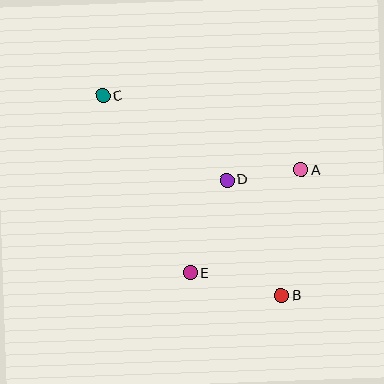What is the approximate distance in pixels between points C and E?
The distance between C and E is approximately 197 pixels.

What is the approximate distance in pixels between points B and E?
The distance between B and E is approximately 94 pixels.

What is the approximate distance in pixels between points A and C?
The distance between A and C is approximately 212 pixels.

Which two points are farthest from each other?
Points B and C are farthest from each other.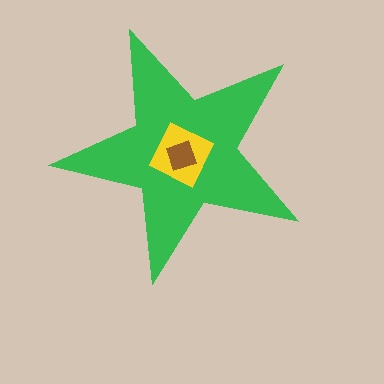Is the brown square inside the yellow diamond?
Yes.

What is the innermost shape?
The brown square.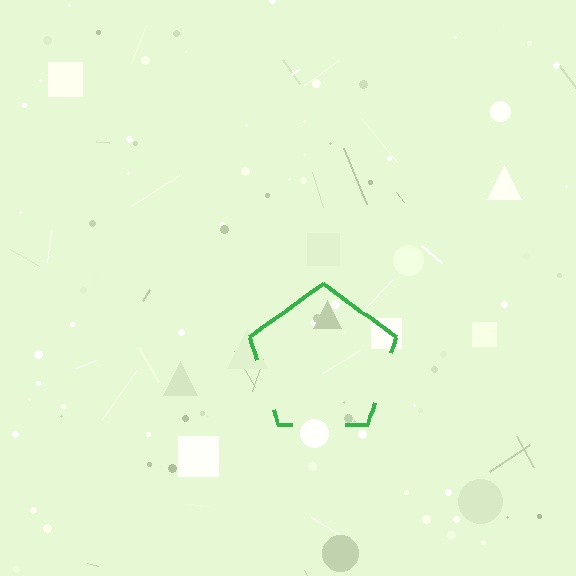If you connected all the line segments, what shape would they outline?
They would outline a pentagon.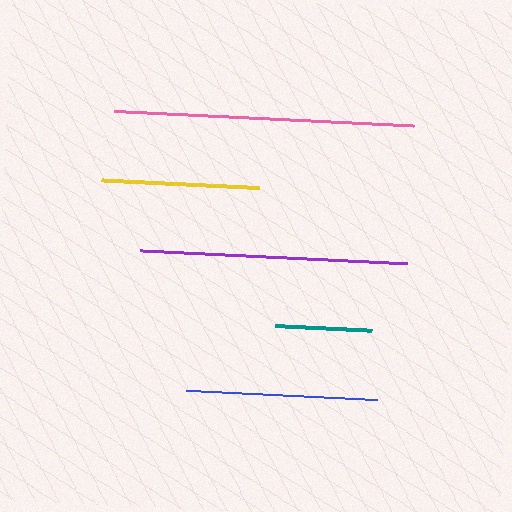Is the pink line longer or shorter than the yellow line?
The pink line is longer than the yellow line.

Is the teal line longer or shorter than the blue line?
The blue line is longer than the teal line.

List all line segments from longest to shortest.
From longest to shortest: pink, purple, blue, yellow, teal.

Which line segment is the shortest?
The teal line is the shortest at approximately 97 pixels.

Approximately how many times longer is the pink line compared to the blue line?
The pink line is approximately 1.6 times the length of the blue line.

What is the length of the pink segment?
The pink segment is approximately 300 pixels long.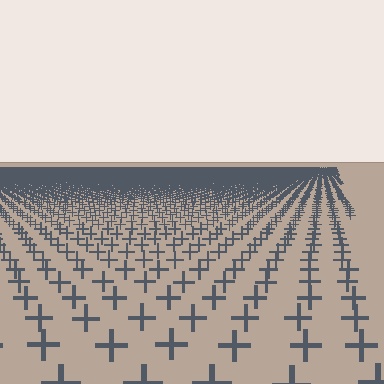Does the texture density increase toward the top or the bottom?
Density increases toward the top.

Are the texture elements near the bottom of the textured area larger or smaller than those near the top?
Larger. Near the bottom, elements are closer to the viewer and appear at a bigger on-screen size.